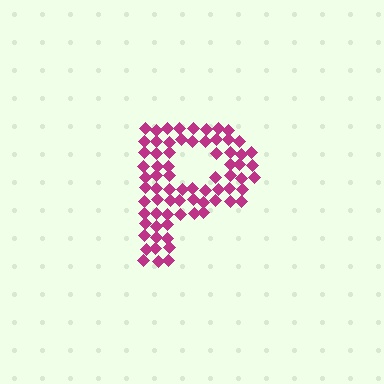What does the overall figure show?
The overall figure shows the letter P.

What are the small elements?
The small elements are diamonds.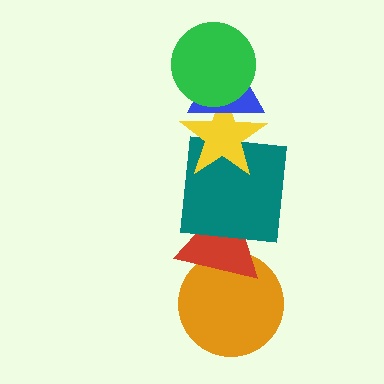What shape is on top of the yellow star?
The blue triangle is on top of the yellow star.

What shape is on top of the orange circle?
The red triangle is on top of the orange circle.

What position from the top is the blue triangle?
The blue triangle is 2nd from the top.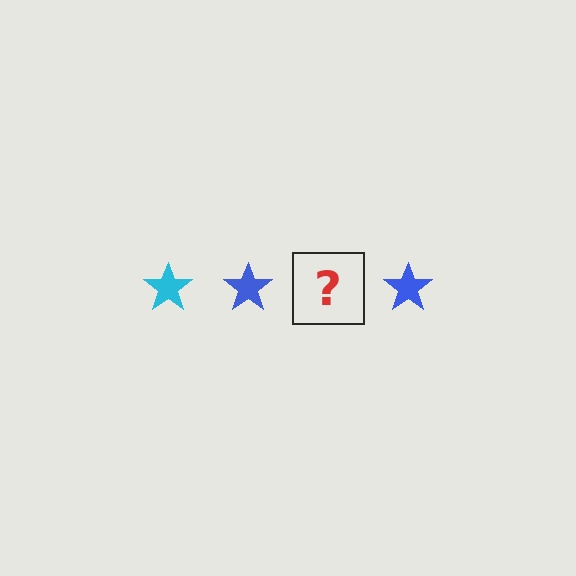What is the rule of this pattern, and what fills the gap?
The rule is that the pattern cycles through cyan, blue stars. The gap should be filled with a cyan star.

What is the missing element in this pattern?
The missing element is a cyan star.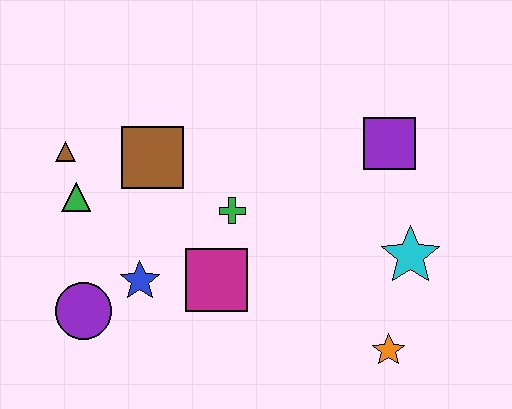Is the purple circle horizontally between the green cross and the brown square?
No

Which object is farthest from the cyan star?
The brown triangle is farthest from the cyan star.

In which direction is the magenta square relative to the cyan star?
The magenta square is to the left of the cyan star.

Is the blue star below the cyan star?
Yes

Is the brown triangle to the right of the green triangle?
No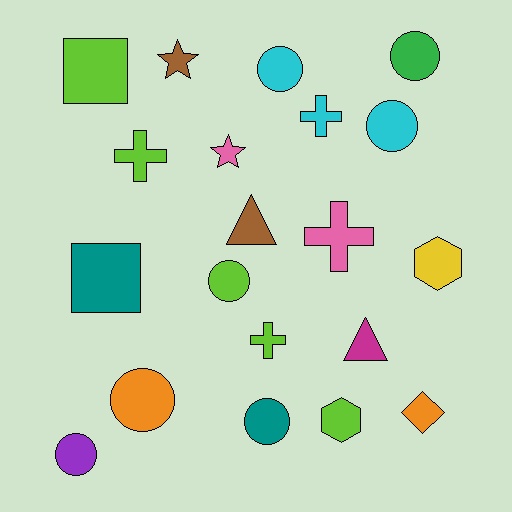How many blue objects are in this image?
There are no blue objects.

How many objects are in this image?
There are 20 objects.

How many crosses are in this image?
There are 4 crosses.